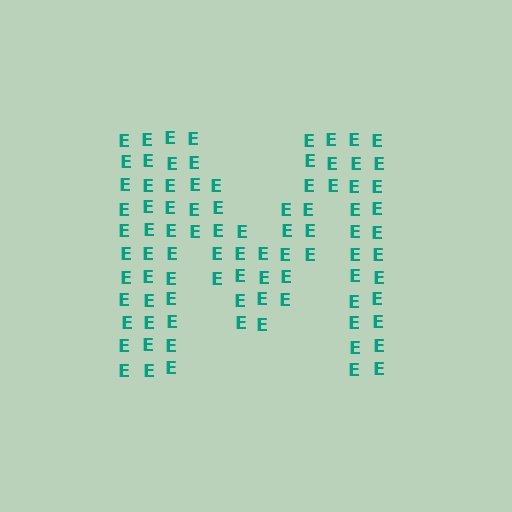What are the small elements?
The small elements are letter E's.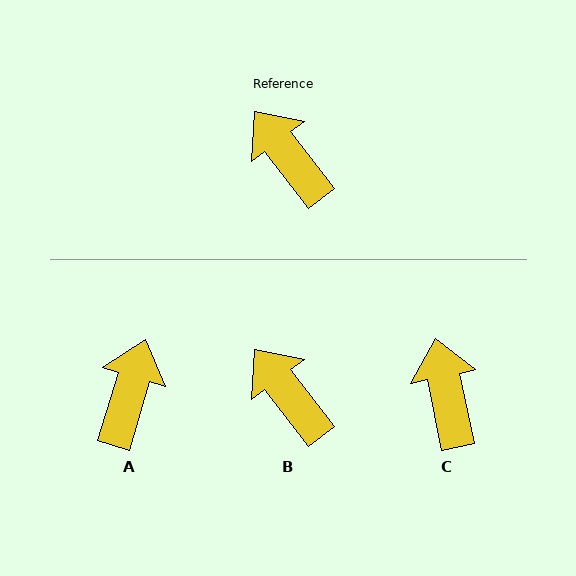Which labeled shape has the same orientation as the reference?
B.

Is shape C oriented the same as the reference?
No, it is off by about 26 degrees.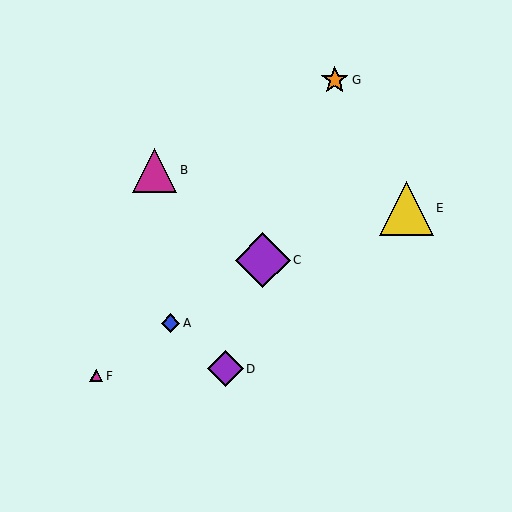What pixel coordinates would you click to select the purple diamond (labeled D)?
Click at (225, 369) to select the purple diamond D.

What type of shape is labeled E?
Shape E is a yellow triangle.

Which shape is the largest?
The purple diamond (labeled C) is the largest.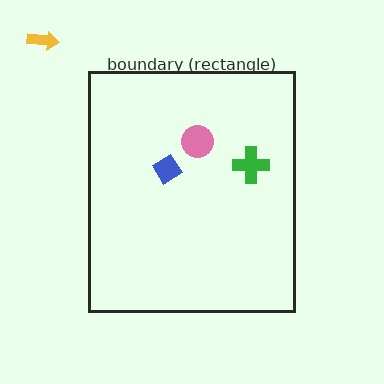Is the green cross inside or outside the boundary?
Inside.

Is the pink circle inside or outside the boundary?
Inside.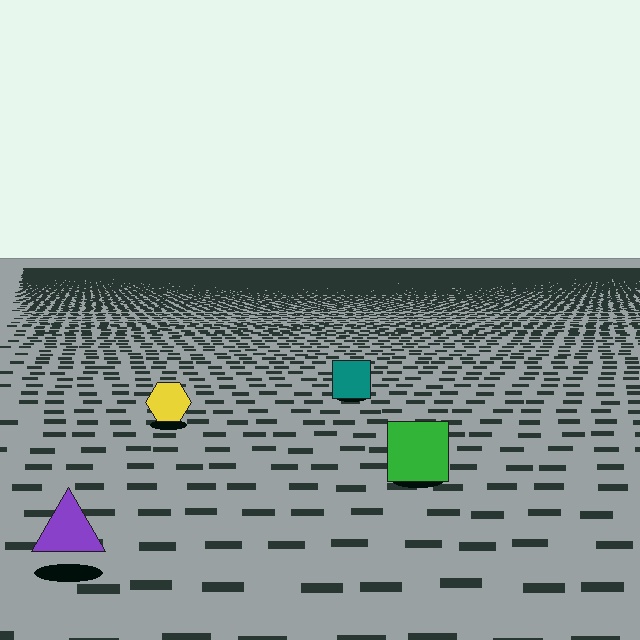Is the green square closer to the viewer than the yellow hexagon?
Yes. The green square is closer — you can tell from the texture gradient: the ground texture is coarser near it.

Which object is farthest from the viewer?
The teal square is farthest from the viewer. It appears smaller and the ground texture around it is denser.